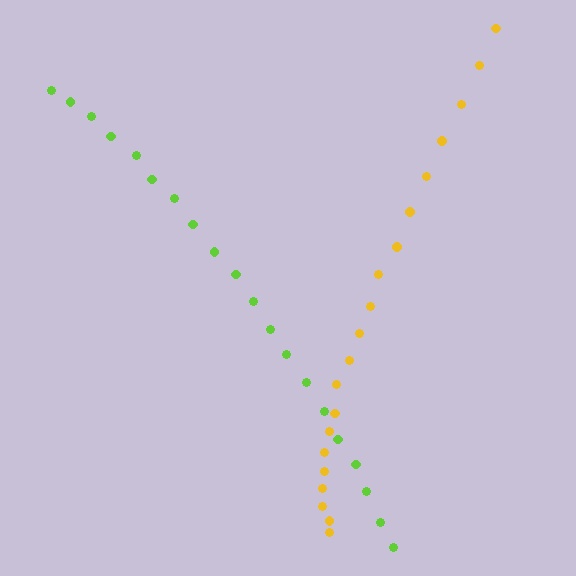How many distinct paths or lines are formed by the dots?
There are 2 distinct paths.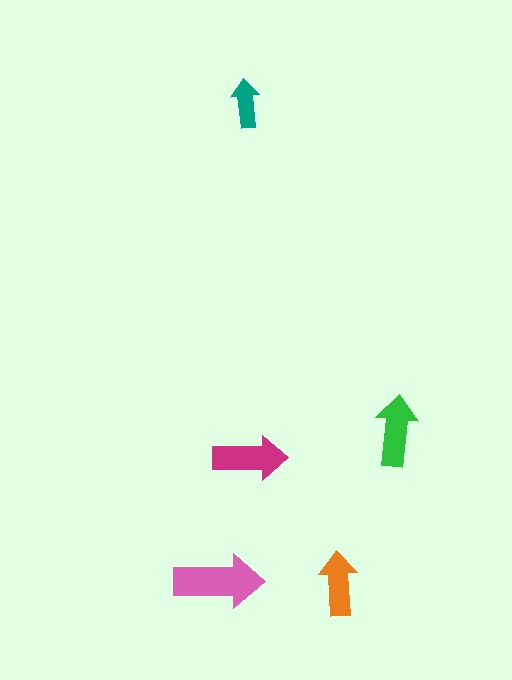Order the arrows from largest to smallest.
the pink one, the magenta one, the green one, the orange one, the teal one.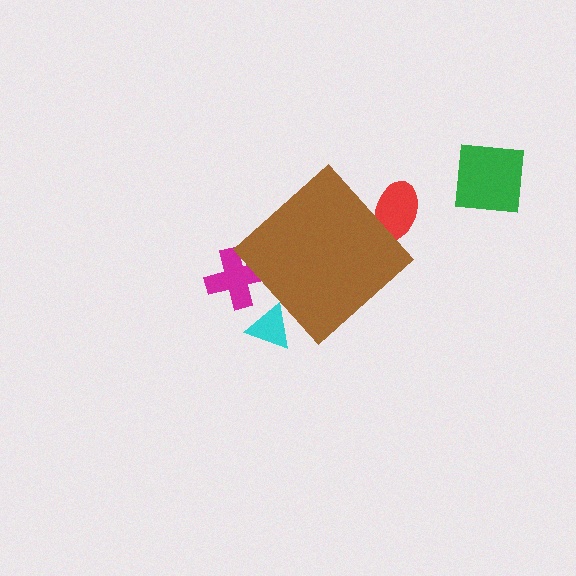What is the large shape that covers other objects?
A brown diamond.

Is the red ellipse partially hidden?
Yes, the red ellipse is partially hidden behind the brown diamond.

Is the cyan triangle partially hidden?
Yes, the cyan triangle is partially hidden behind the brown diamond.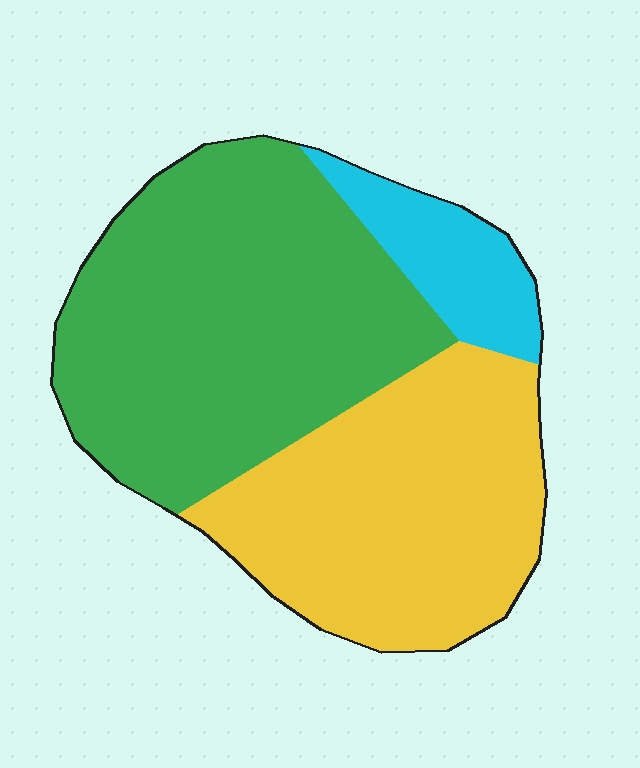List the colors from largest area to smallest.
From largest to smallest: green, yellow, cyan.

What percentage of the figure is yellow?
Yellow covers about 40% of the figure.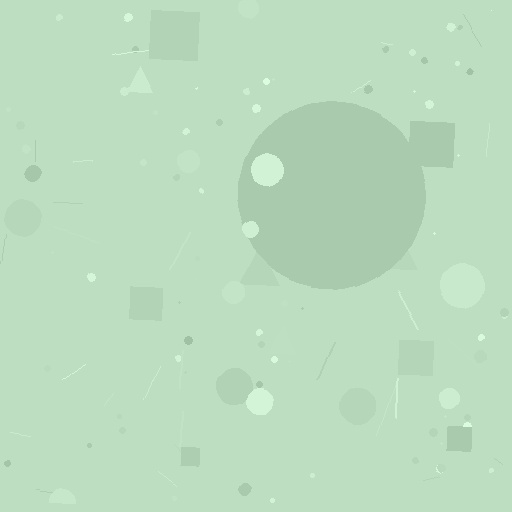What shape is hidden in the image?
A circle is hidden in the image.